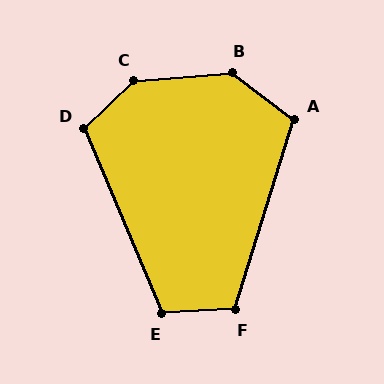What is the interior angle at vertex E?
Approximately 110 degrees (obtuse).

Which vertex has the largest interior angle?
C, at approximately 141 degrees.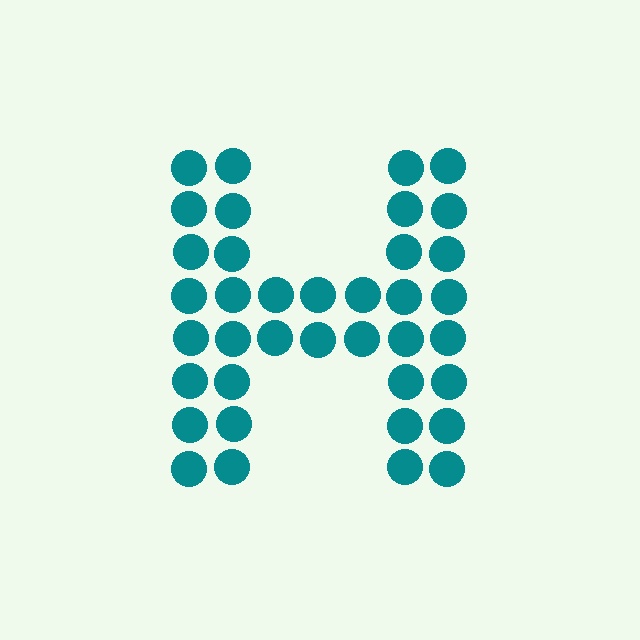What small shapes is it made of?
It is made of small circles.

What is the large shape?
The large shape is the letter H.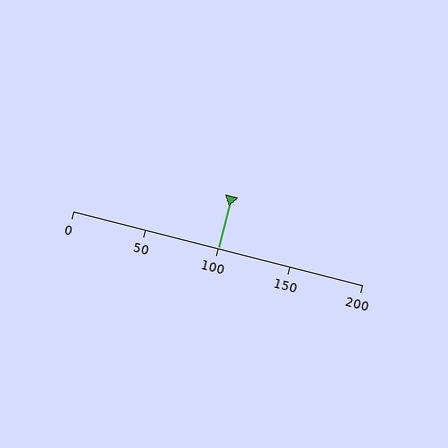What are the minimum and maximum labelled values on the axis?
The axis runs from 0 to 200.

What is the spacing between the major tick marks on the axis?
The major ticks are spaced 50 apart.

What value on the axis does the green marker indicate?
The marker indicates approximately 100.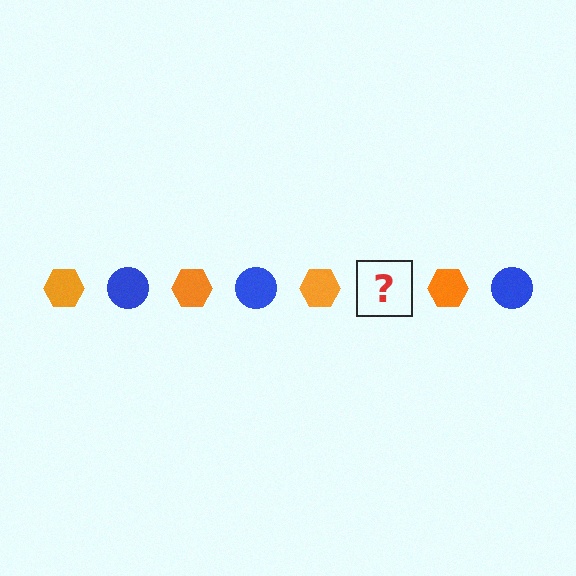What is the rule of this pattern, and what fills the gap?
The rule is that the pattern alternates between orange hexagon and blue circle. The gap should be filled with a blue circle.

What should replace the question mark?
The question mark should be replaced with a blue circle.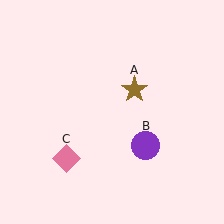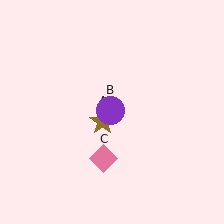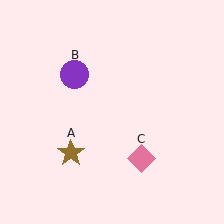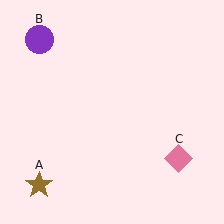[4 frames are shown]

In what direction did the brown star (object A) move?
The brown star (object A) moved down and to the left.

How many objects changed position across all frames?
3 objects changed position: brown star (object A), purple circle (object B), pink diamond (object C).